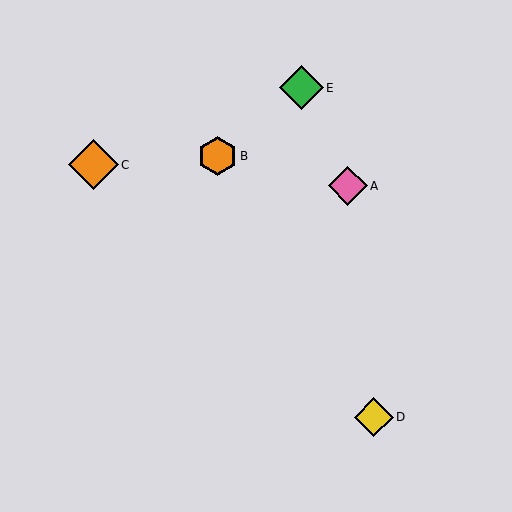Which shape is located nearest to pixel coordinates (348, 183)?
The pink diamond (labeled A) at (348, 186) is nearest to that location.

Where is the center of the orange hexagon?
The center of the orange hexagon is at (217, 156).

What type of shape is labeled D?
Shape D is a yellow diamond.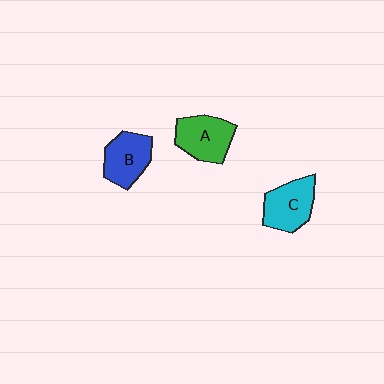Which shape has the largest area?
Shape A (green).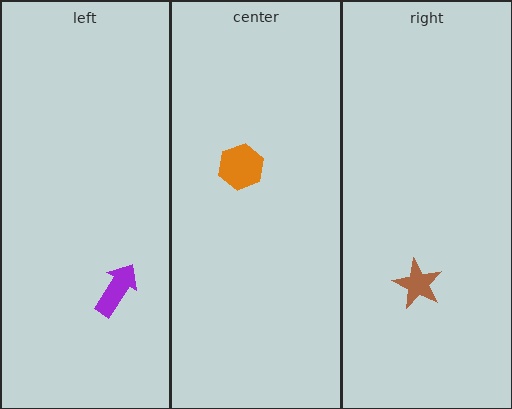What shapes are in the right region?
The brown star.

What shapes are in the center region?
The orange hexagon.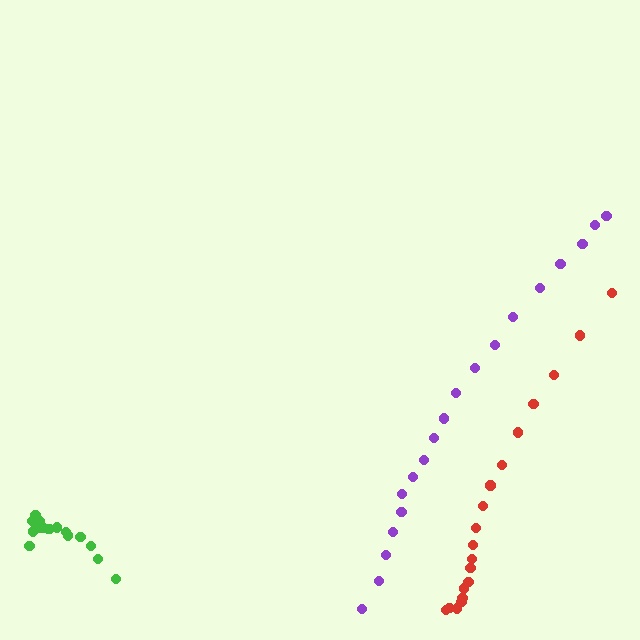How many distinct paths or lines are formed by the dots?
There are 3 distinct paths.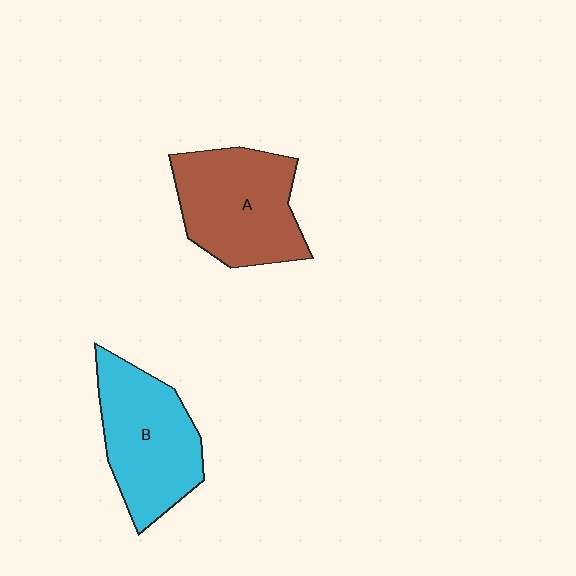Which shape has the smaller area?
Shape B (cyan).